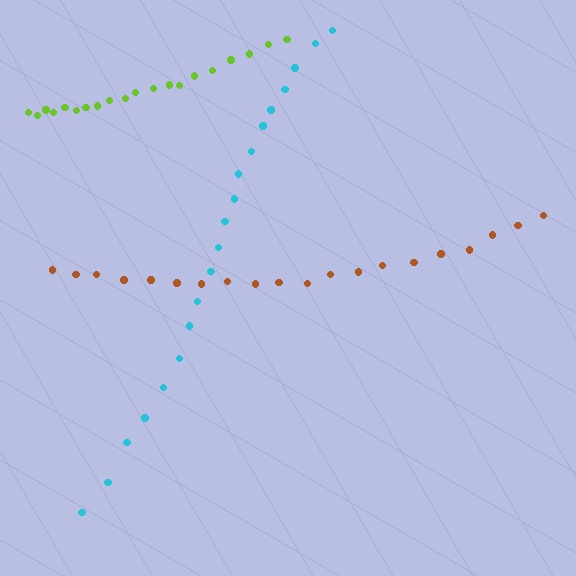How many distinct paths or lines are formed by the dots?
There are 3 distinct paths.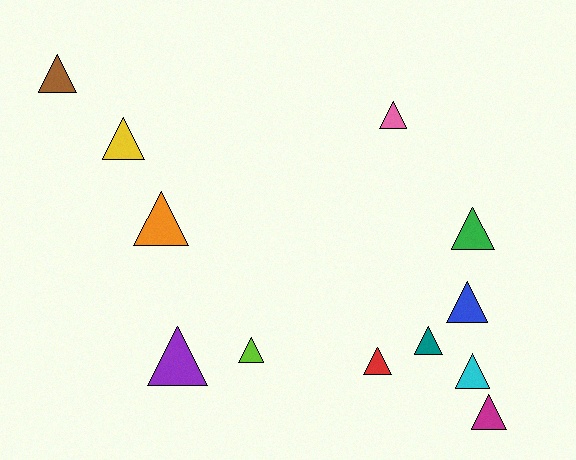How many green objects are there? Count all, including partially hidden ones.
There is 1 green object.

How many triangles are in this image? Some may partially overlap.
There are 12 triangles.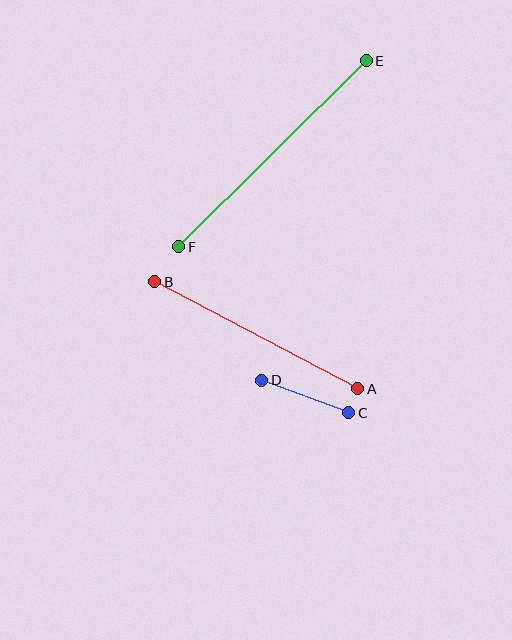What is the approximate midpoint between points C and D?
The midpoint is at approximately (305, 397) pixels.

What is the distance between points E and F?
The distance is approximately 264 pixels.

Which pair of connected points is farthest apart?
Points E and F are farthest apart.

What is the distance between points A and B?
The distance is approximately 229 pixels.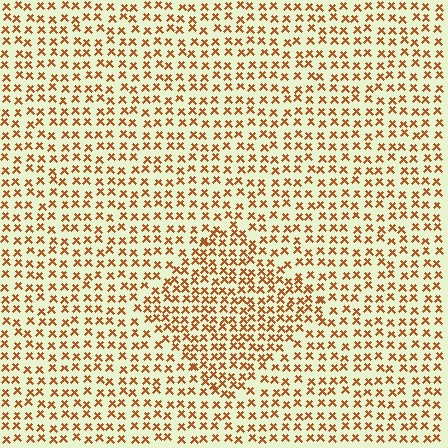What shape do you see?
I see a diamond.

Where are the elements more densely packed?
The elements are more densely packed inside the diamond boundary.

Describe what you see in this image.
The image contains small brown elements arranged at two different densities. A diamond-shaped region is visible where the elements are more densely packed than the surrounding area.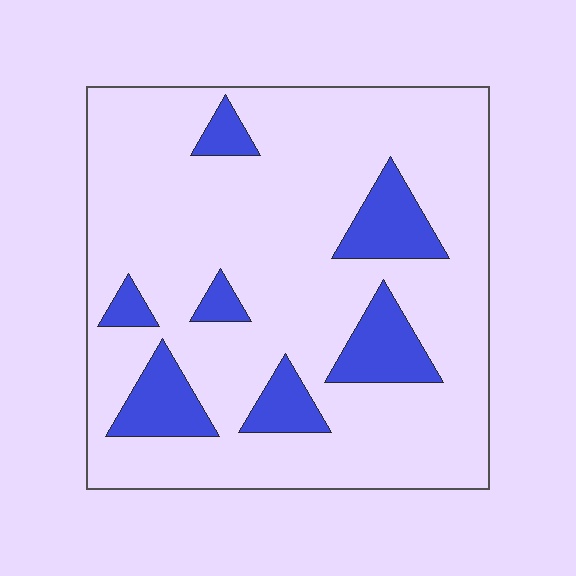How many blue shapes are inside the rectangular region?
7.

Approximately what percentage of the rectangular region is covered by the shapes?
Approximately 15%.